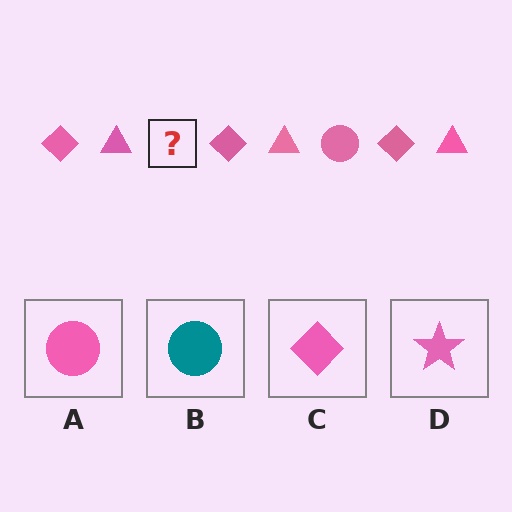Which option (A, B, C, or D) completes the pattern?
A.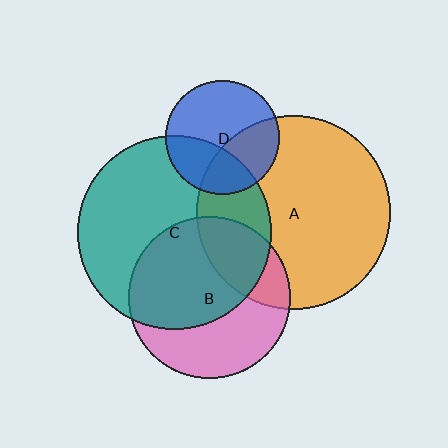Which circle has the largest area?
Circle C (teal).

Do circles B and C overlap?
Yes.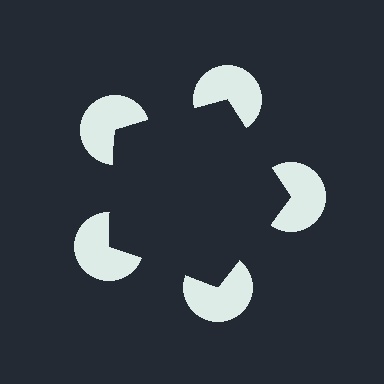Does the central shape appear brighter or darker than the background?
It typically appears slightly darker than the background, even though no actual brightness change is drawn.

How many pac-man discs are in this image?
There are 5 — one at each vertex of the illusory pentagon.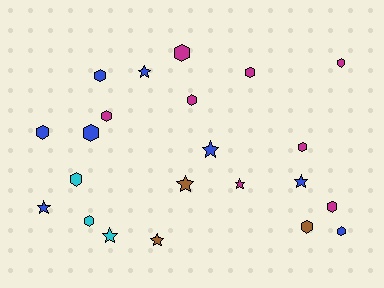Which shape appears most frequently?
Hexagon, with 14 objects.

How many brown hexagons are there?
There is 1 brown hexagon.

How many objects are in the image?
There are 22 objects.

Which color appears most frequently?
Blue, with 8 objects.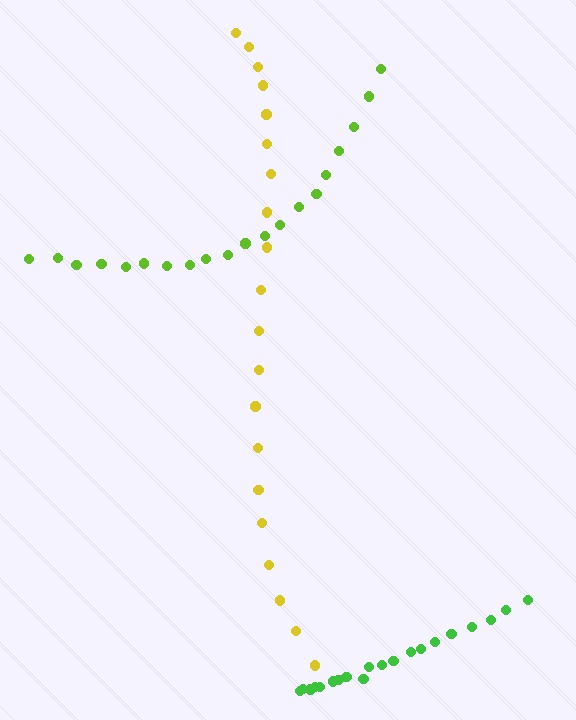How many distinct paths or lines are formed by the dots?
There are 3 distinct paths.